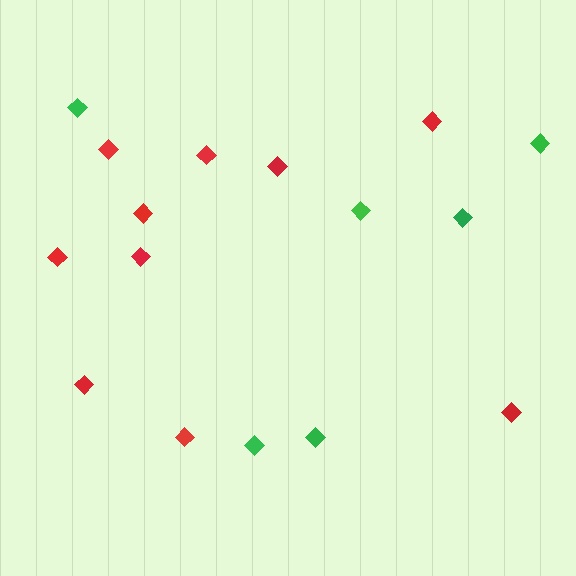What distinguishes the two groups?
There are 2 groups: one group of red diamonds (10) and one group of green diamonds (6).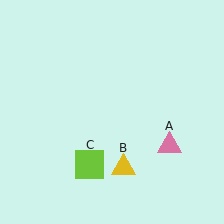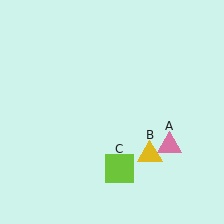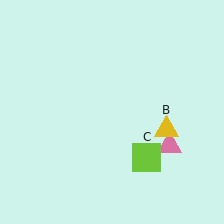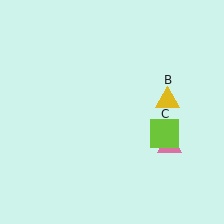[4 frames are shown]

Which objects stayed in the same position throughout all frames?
Pink triangle (object A) remained stationary.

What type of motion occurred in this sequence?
The yellow triangle (object B), lime square (object C) rotated counterclockwise around the center of the scene.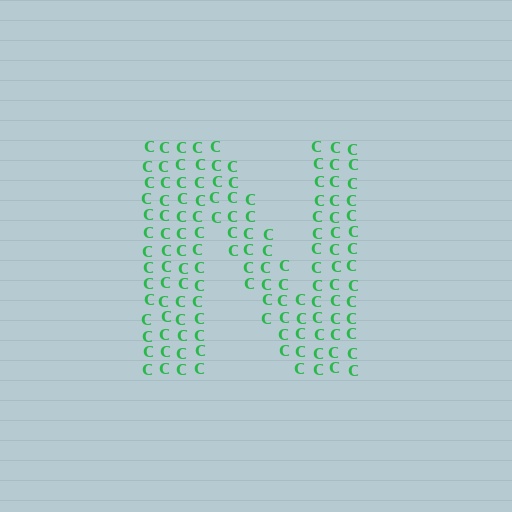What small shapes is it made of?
It is made of small letter C's.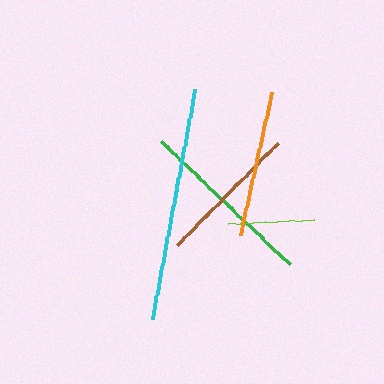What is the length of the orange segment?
The orange segment is approximately 146 pixels long.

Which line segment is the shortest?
The lime line is the shortest at approximately 86 pixels.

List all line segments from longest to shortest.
From longest to shortest: cyan, green, orange, brown, lime.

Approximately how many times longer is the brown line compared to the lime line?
The brown line is approximately 1.6 times the length of the lime line.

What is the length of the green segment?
The green segment is approximately 178 pixels long.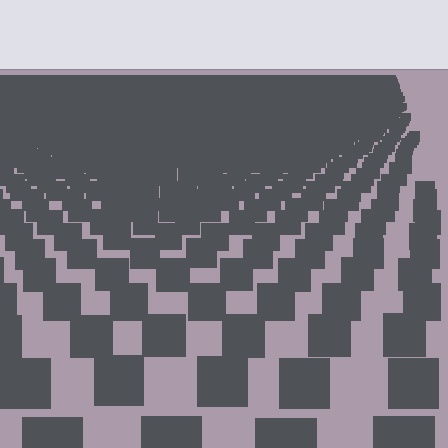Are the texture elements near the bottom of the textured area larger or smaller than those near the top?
Larger. Near the bottom, elements are closer to the viewer and appear at a bigger on-screen size.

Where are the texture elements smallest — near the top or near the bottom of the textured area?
Near the top.